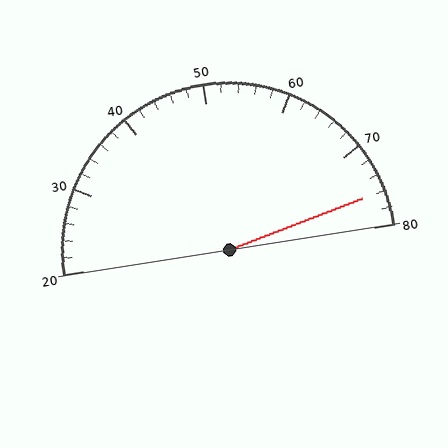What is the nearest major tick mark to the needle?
The nearest major tick mark is 80.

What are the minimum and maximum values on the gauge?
The gauge ranges from 20 to 80.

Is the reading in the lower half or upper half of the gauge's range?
The reading is in the upper half of the range (20 to 80).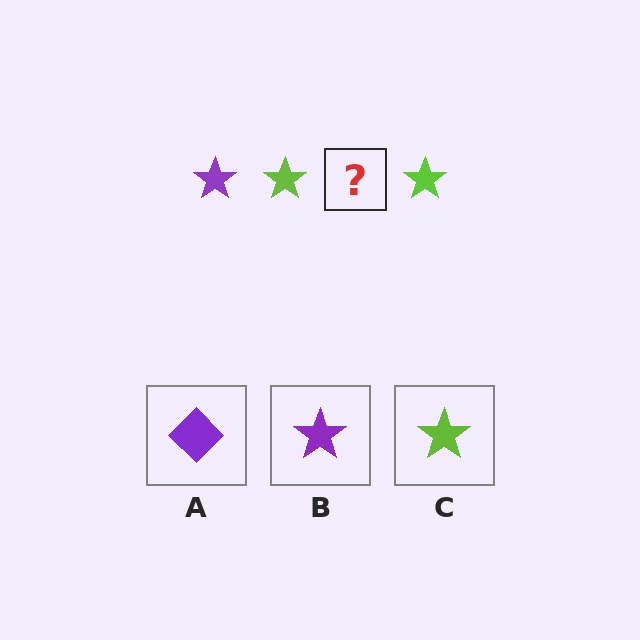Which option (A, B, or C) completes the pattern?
B.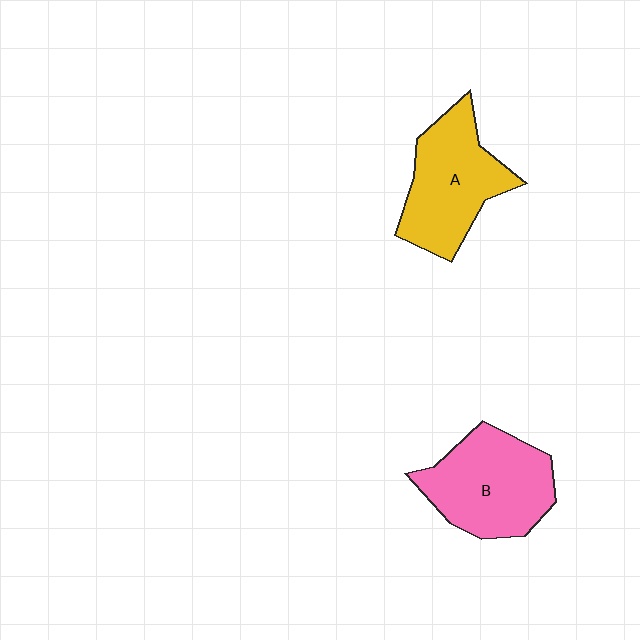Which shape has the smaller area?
Shape A (yellow).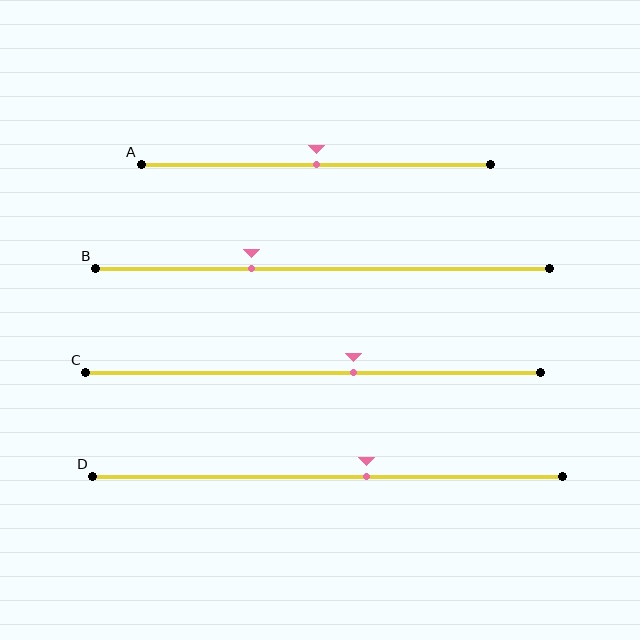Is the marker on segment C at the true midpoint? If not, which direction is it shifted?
No, the marker on segment C is shifted to the right by about 9% of the segment length.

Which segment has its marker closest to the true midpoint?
Segment A has its marker closest to the true midpoint.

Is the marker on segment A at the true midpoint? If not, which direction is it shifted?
Yes, the marker on segment A is at the true midpoint.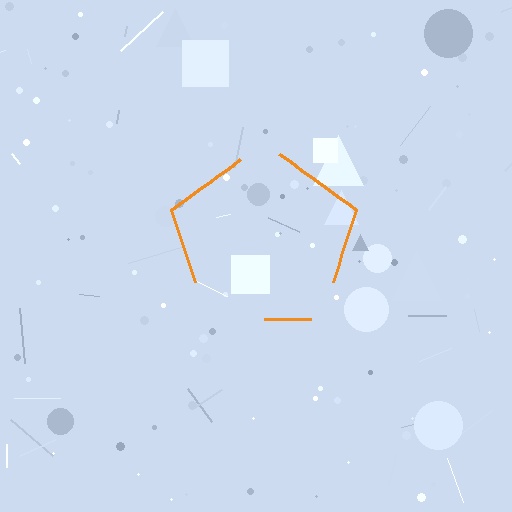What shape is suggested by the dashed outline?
The dashed outline suggests a pentagon.